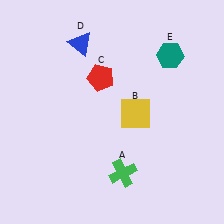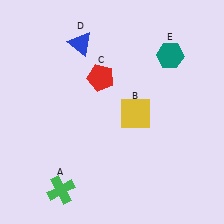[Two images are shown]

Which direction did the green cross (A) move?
The green cross (A) moved left.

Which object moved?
The green cross (A) moved left.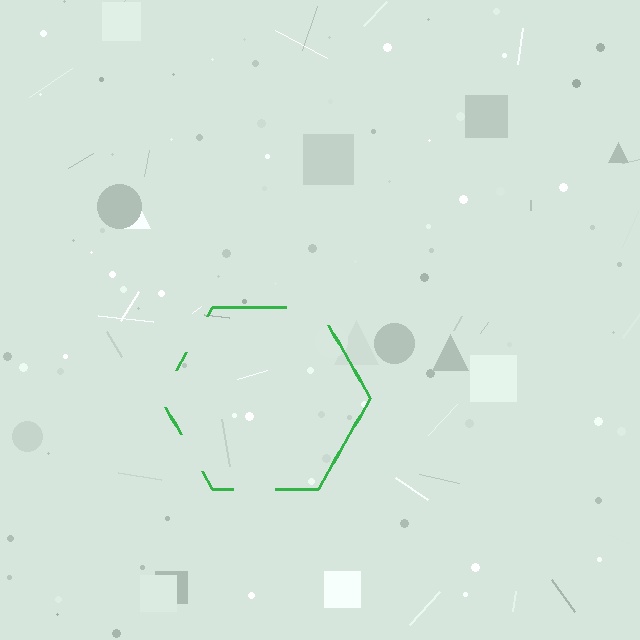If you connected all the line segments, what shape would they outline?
They would outline a hexagon.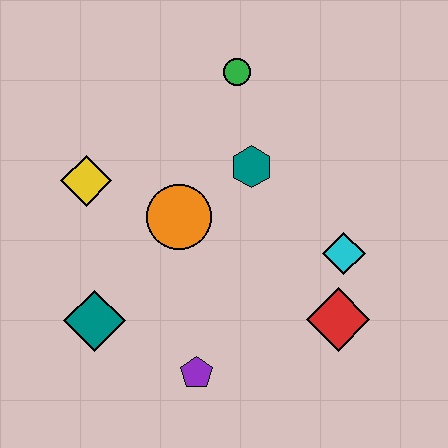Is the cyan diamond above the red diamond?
Yes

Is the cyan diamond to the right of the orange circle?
Yes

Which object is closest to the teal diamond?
The purple pentagon is closest to the teal diamond.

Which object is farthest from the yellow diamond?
The red diamond is farthest from the yellow diamond.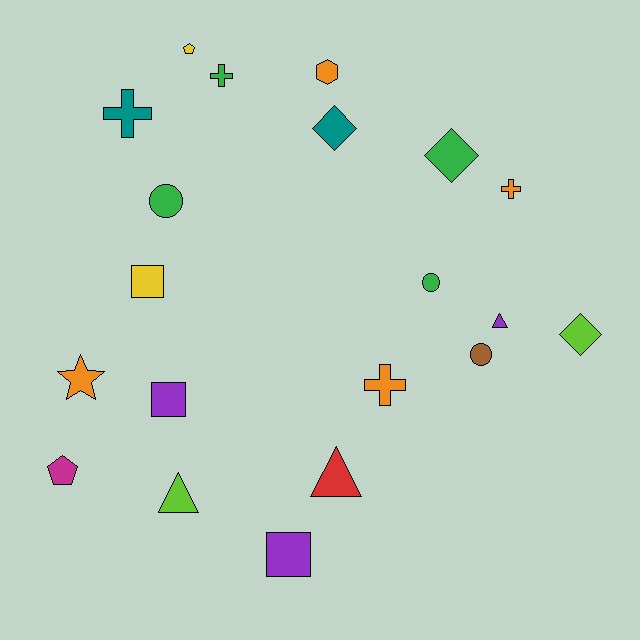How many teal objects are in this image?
There are 2 teal objects.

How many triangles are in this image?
There are 3 triangles.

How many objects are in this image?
There are 20 objects.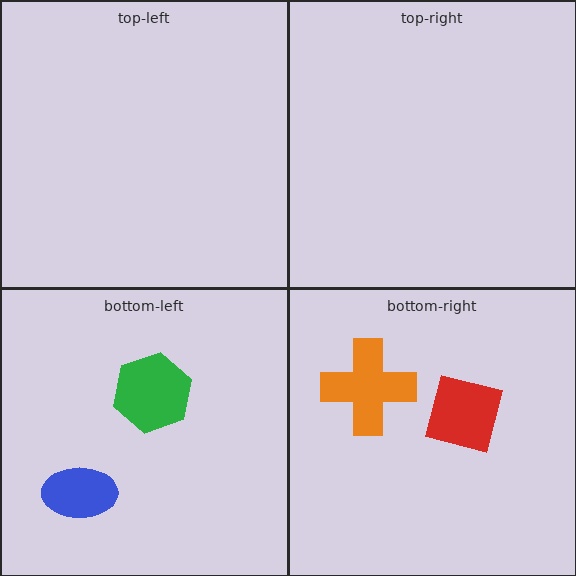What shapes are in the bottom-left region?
The green hexagon, the blue ellipse.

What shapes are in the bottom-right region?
The red square, the orange cross.